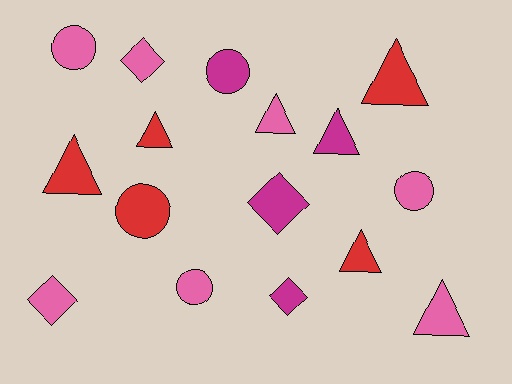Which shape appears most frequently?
Triangle, with 7 objects.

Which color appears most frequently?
Pink, with 7 objects.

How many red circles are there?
There is 1 red circle.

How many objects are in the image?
There are 16 objects.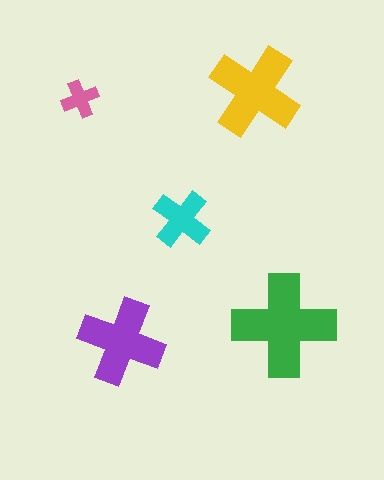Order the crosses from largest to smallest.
the green one, the yellow one, the purple one, the cyan one, the pink one.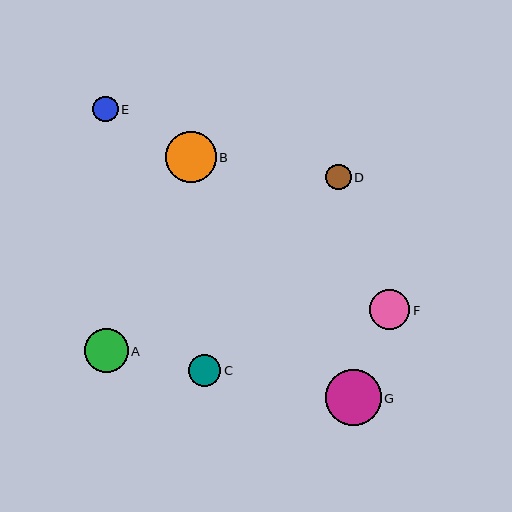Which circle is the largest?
Circle G is the largest with a size of approximately 56 pixels.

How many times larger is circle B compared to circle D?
Circle B is approximately 2.0 times the size of circle D.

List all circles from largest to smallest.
From largest to smallest: G, B, A, F, C, E, D.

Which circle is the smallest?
Circle D is the smallest with a size of approximately 26 pixels.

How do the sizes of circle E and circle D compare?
Circle E and circle D are approximately the same size.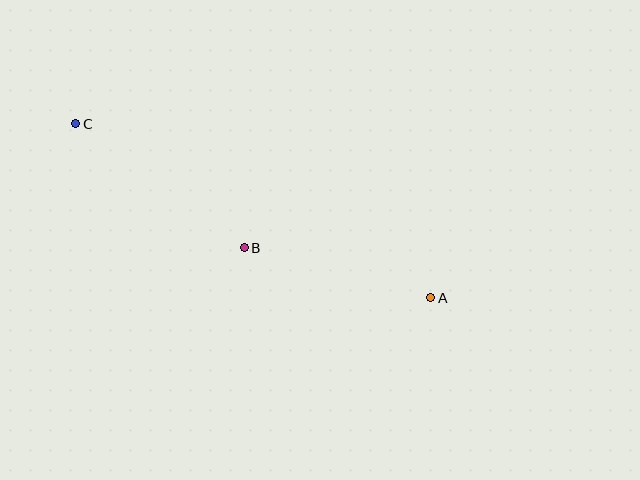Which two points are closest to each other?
Points A and B are closest to each other.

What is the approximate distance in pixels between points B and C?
The distance between B and C is approximately 209 pixels.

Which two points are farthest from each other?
Points A and C are farthest from each other.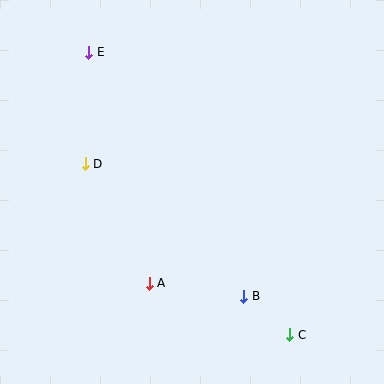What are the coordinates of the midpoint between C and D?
The midpoint between C and D is at (187, 249).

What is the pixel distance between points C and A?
The distance between C and A is 150 pixels.